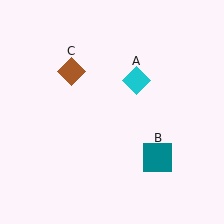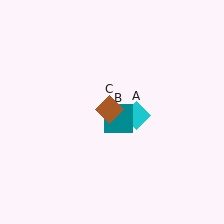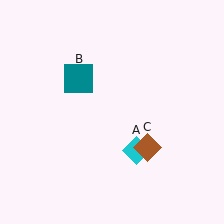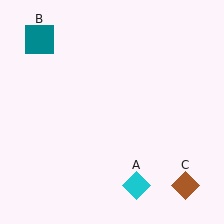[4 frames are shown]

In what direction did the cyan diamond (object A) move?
The cyan diamond (object A) moved down.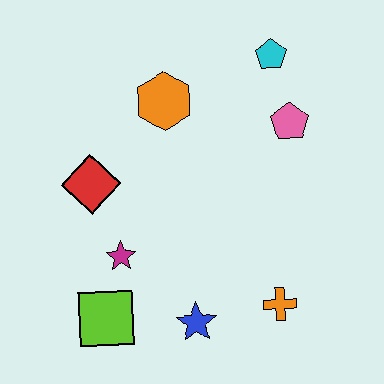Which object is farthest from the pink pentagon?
The lime square is farthest from the pink pentagon.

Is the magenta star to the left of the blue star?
Yes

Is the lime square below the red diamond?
Yes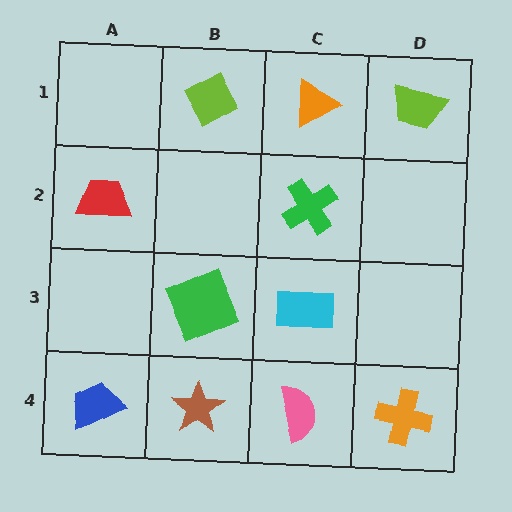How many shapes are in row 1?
3 shapes.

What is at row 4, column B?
A brown star.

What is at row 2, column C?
A green cross.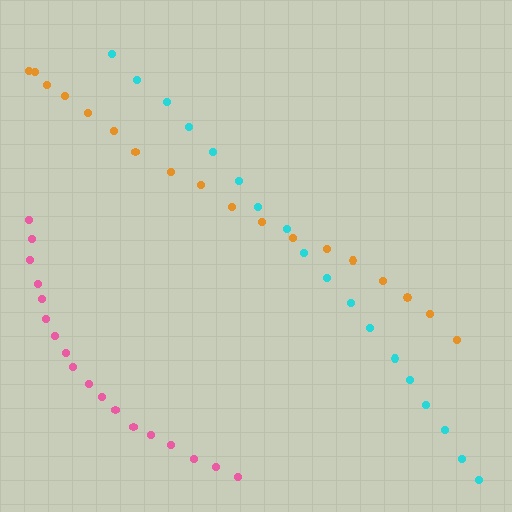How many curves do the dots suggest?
There are 3 distinct paths.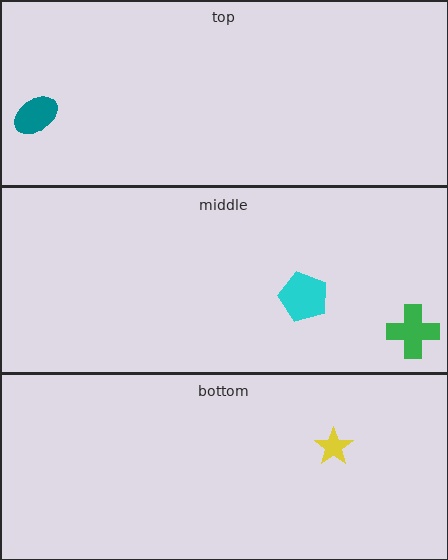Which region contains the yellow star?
The bottom region.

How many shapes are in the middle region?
2.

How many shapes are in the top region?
1.